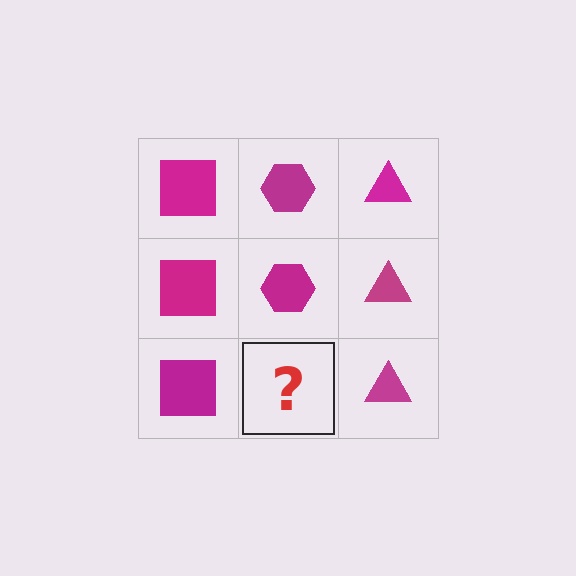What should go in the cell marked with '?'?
The missing cell should contain a magenta hexagon.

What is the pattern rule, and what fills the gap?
The rule is that each column has a consistent shape. The gap should be filled with a magenta hexagon.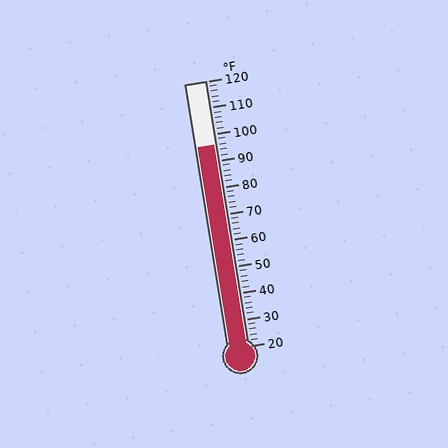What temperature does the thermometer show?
The thermometer shows approximately 96°F.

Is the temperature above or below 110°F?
The temperature is below 110°F.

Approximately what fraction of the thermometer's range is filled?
The thermometer is filled to approximately 75% of its range.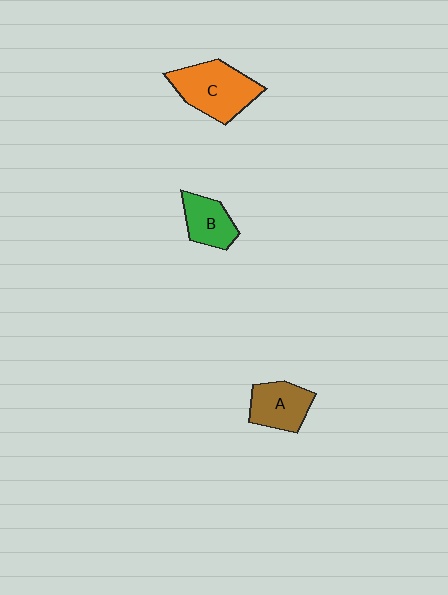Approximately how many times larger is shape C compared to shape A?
Approximately 1.5 times.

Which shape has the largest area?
Shape C (orange).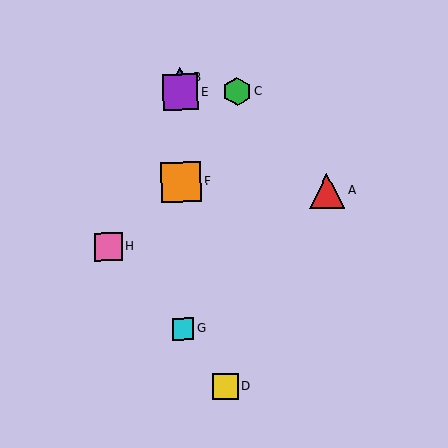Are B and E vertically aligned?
Yes, both are at x≈180.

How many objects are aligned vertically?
4 objects (B, E, F, G) are aligned vertically.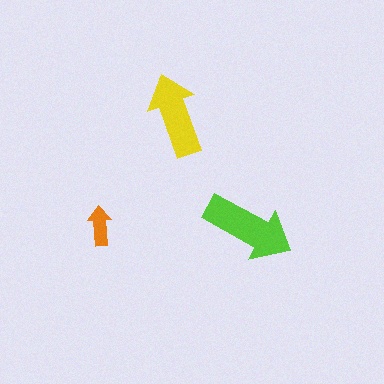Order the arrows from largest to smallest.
the lime one, the yellow one, the orange one.